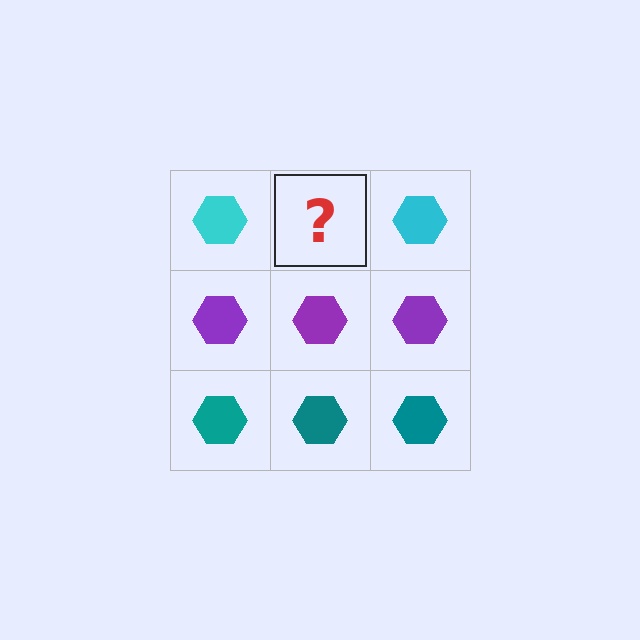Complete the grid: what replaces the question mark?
The question mark should be replaced with a cyan hexagon.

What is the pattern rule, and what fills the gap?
The rule is that each row has a consistent color. The gap should be filled with a cyan hexagon.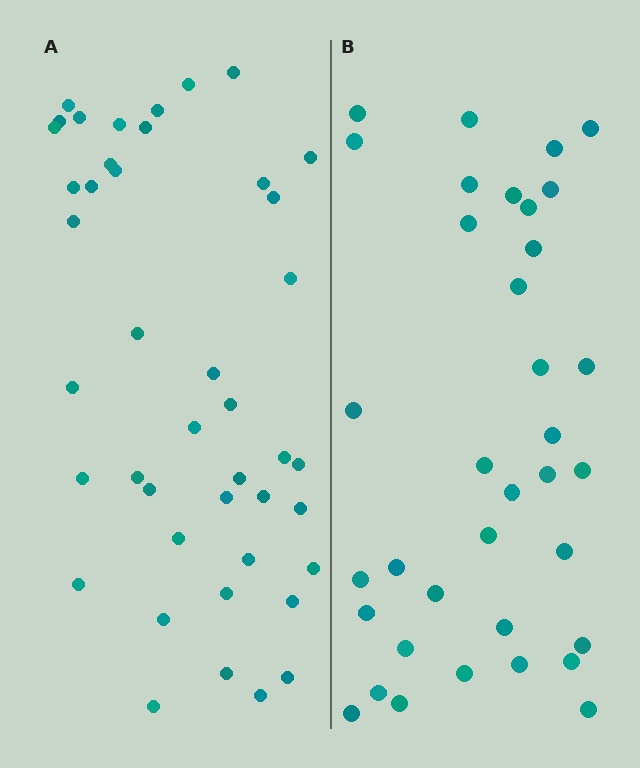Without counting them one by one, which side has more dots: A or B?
Region A (the left region) has more dots.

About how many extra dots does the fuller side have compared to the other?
Region A has roughly 8 or so more dots than region B.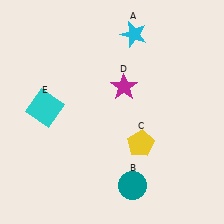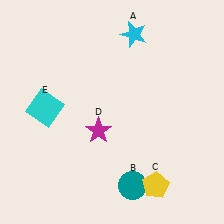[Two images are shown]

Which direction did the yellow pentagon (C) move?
The yellow pentagon (C) moved down.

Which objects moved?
The objects that moved are: the yellow pentagon (C), the magenta star (D).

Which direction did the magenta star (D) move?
The magenta star (D) moved down.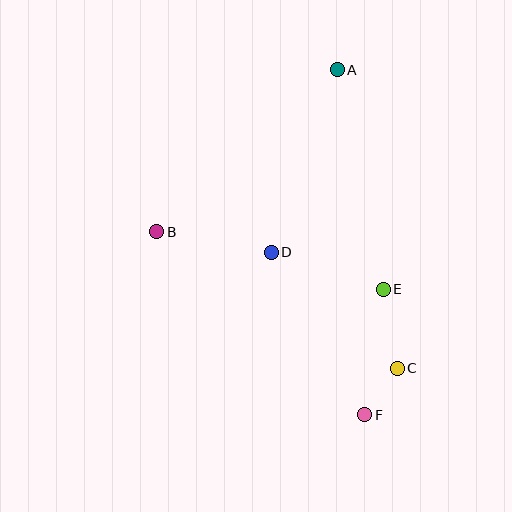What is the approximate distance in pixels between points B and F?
The distance between B and F is approximately 277 pixels.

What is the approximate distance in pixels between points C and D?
The distance between C and D is approximately 171 pixels.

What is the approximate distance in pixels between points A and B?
The distance between A and B is approximately 242 pixels.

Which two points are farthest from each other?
Points A and F are farthest from each other.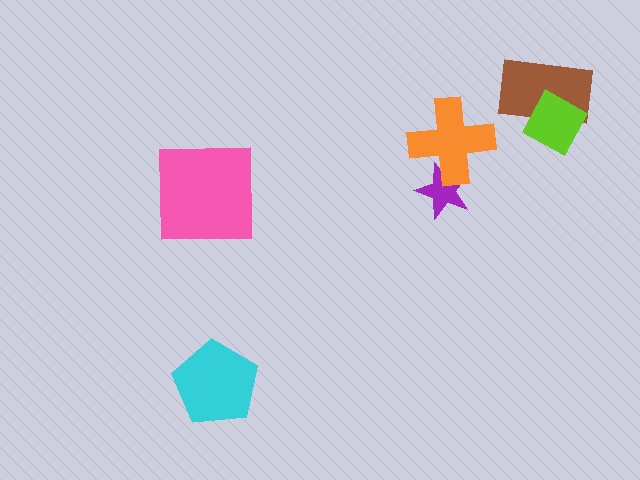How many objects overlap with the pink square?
0 objects overlap with the pink square.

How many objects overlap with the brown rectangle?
1 object overlaps with the brown rectangle.